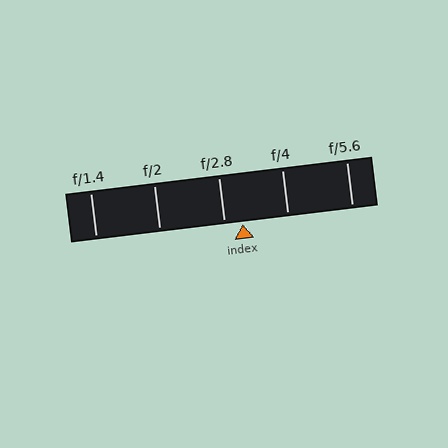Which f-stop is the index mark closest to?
The index mark is closest to f/2.8.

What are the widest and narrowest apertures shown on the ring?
The widest aperture shown is f/1.4 and the narrowest is f/5.6.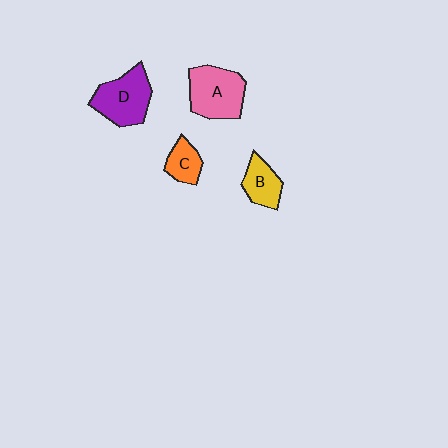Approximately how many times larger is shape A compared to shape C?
Approximately 2.1 times.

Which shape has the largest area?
Shape A (pink).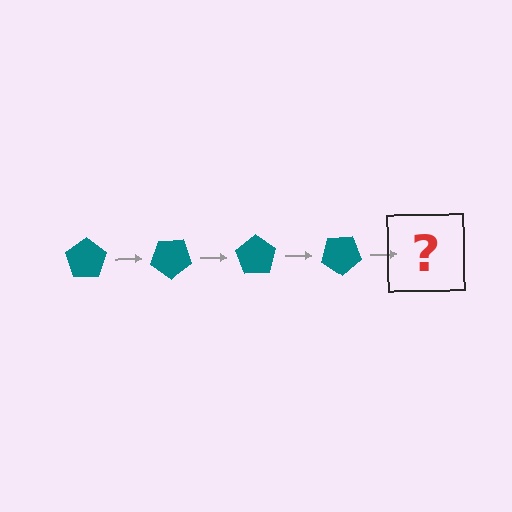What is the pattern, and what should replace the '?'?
The pattern is that the pentagon rotates 35 degrees each step. The '?' should be a teal pentagon rotated 140 degrees.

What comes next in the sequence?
The next element should be a teal pentagon rotated 140 degrees.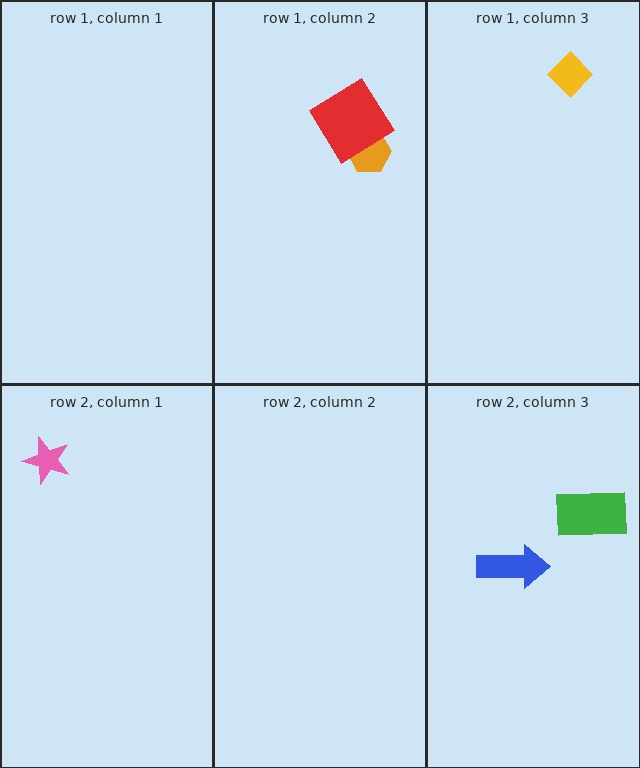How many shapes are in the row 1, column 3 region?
1.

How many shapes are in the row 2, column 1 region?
1.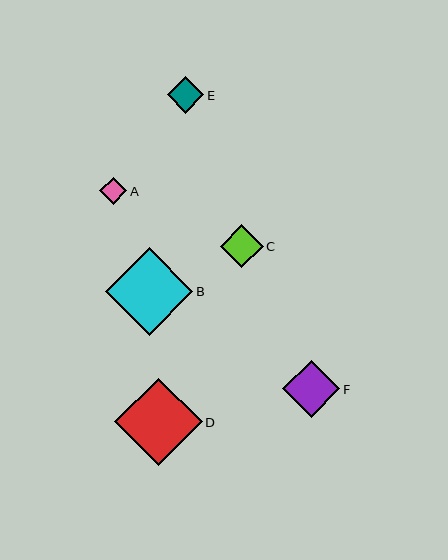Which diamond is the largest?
Diamond D is the largest with a size of approximately 88 pixels.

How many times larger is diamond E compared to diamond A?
Diamond E is approximately 1.3 times the size of diamond A.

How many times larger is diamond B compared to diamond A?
Diamond B is approximately 3.2 times the size of diamond A.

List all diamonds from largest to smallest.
From largest to smallest: D, B, F, C, E, A.